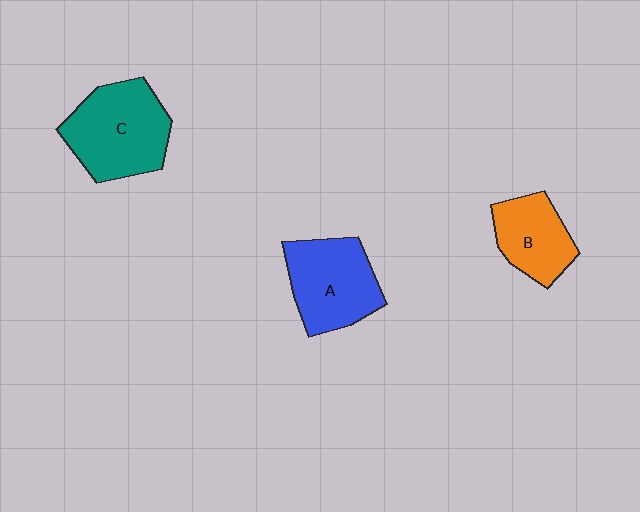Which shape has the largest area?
Shape C (teal).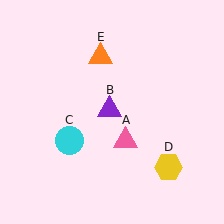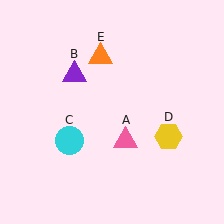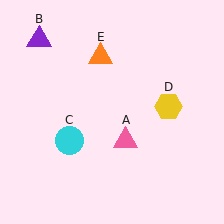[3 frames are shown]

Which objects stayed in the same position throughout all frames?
Pink triangle (object A) and cyan circle (object C) and orange triangle (object E) remained stationary.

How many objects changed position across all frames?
2 objects changed position: purple triangle (object B), yellow hexagon (object D).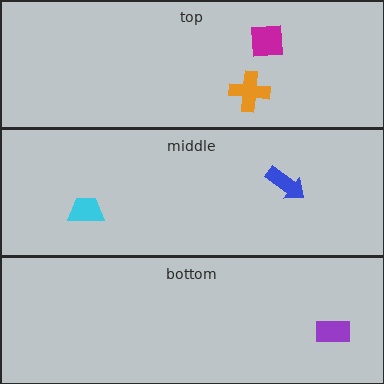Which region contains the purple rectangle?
The bottom region.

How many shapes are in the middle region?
2.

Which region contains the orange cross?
The top region.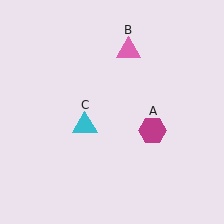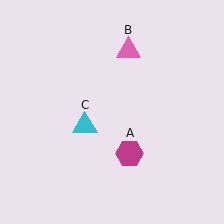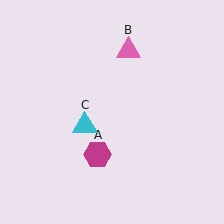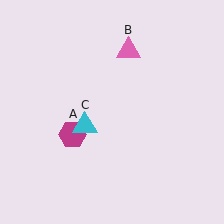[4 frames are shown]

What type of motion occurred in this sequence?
The magenta hexagon (object A) rotated clockwise around the center of the scene.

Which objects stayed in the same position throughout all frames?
Pink triangle (object B) and cyan triangle (object C) remained stationary.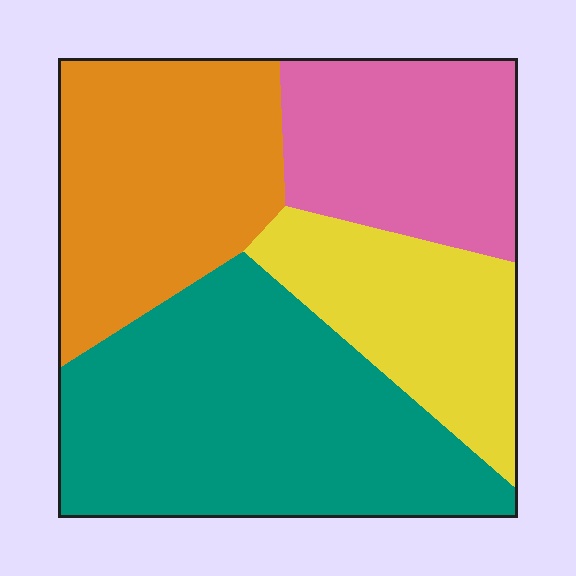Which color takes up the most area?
Teal, at roughly 35%.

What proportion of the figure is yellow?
Yellow covers around 20% of the figure.